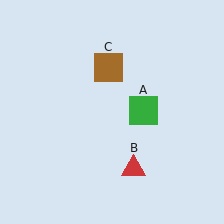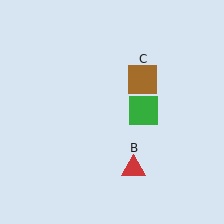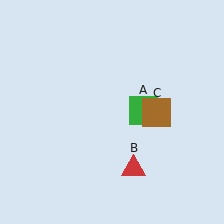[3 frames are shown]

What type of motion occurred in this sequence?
The brown square (object C) rotated clockwise around the center of the scene.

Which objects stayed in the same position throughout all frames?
Green square (object A) and red triangle (object B) remained stationary.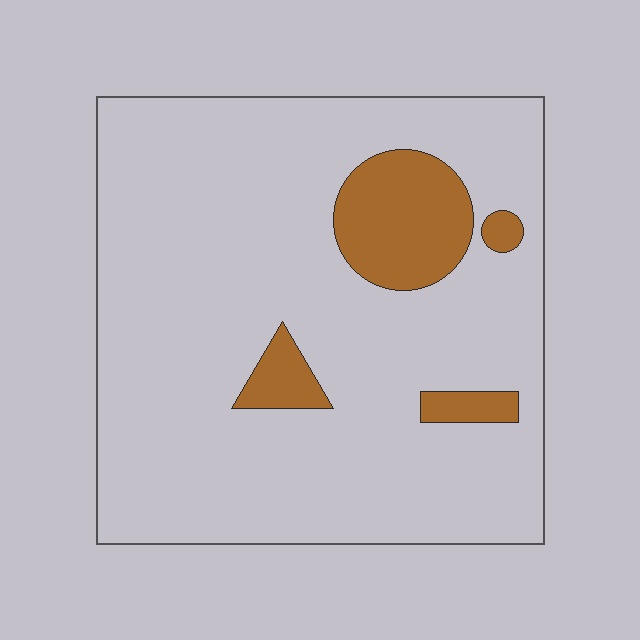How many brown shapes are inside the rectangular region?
4.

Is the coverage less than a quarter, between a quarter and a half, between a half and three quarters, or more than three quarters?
Less than a quarter.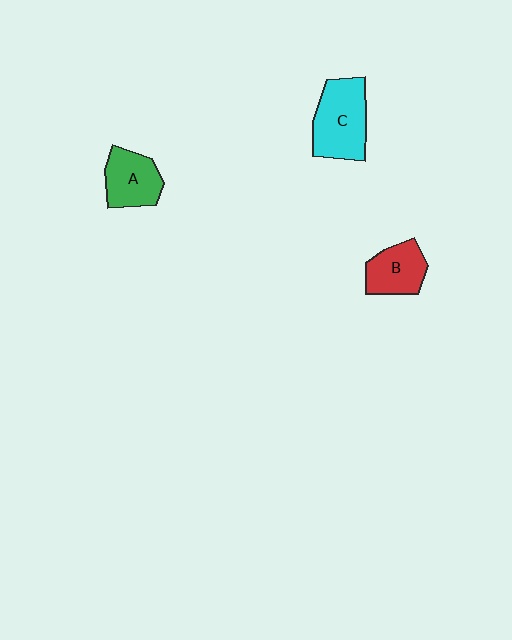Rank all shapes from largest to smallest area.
From largest to smallest: C (cyan), A (green), B (red).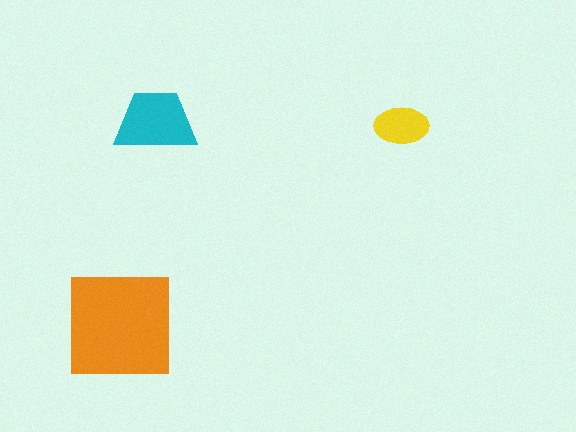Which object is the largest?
The orange square.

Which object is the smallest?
The yellow ellipse.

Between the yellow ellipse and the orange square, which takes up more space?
The orange square.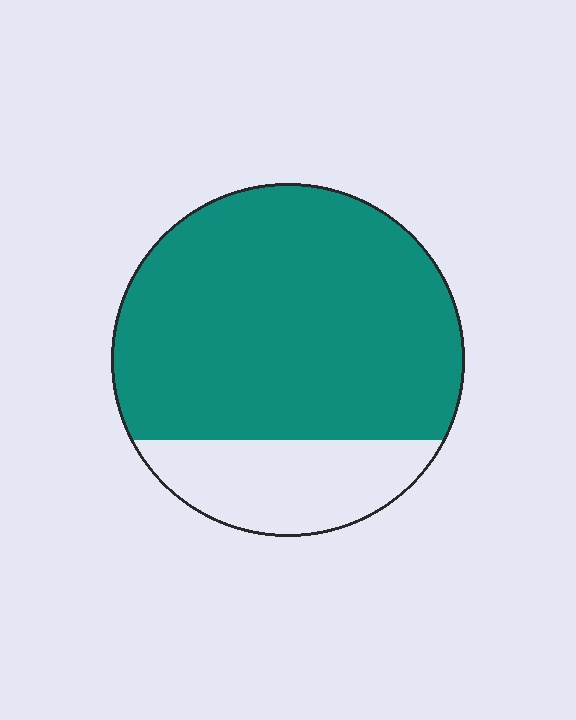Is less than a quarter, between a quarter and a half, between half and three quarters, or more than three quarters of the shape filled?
More than three quarters.